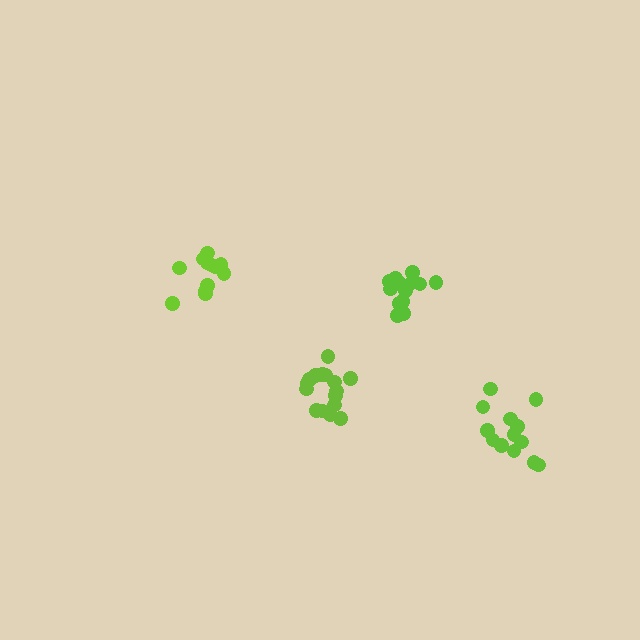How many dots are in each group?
Group 1: 12 dots, Group 2: 13 dots, Group 3: 14 dots, Group 4: 16 dots (55 total).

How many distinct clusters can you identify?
There are 4 distinct clusters.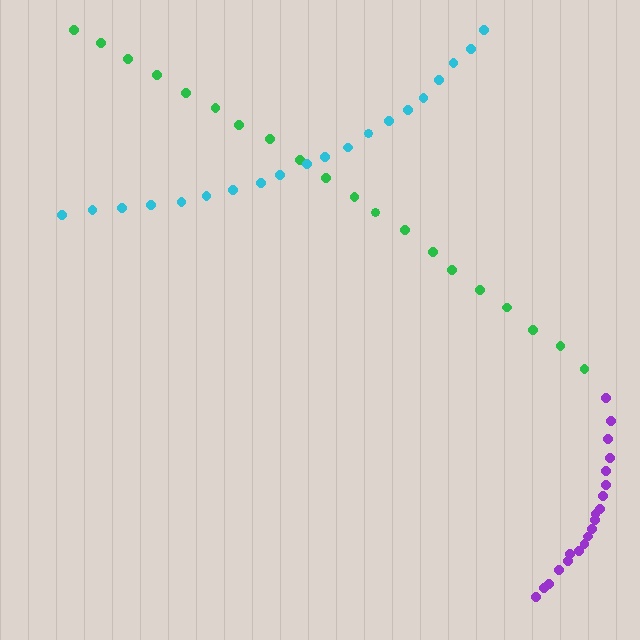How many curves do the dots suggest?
There are 3 distinct paths.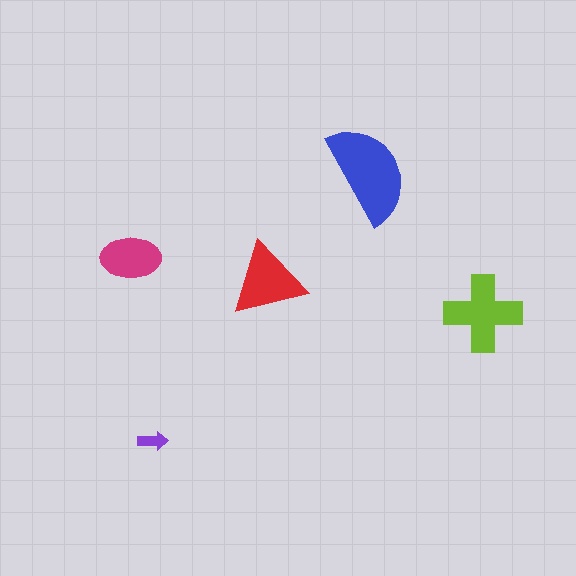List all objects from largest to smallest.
The blue semicircle, the lime cross, the red triangle, the magenta ellipse, the purple arrow.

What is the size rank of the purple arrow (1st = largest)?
5th.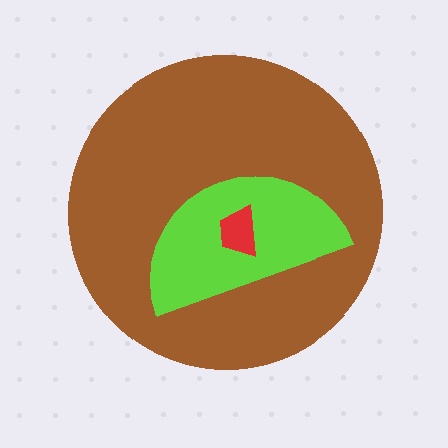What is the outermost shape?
The brown circle.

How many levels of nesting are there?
3.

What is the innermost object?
The red trapezoid.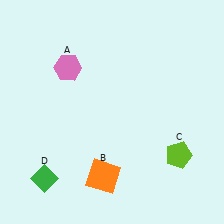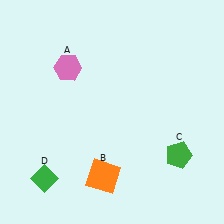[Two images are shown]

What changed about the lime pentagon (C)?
In Image 1, C is lime. In Image 2, it changed to green.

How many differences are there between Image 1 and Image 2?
There is 1 difference between the two images.